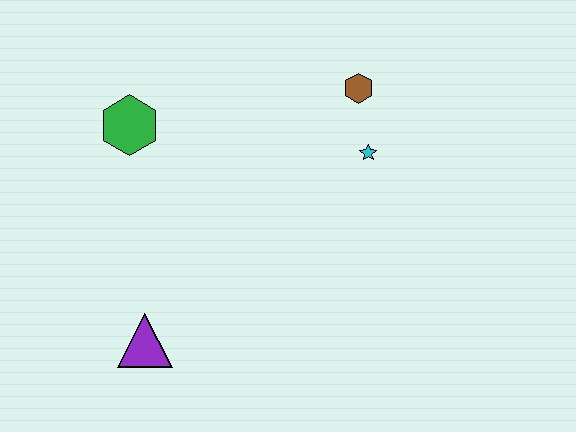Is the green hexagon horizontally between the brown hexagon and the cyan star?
No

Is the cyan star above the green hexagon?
No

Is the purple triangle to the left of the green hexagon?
No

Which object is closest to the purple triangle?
The green hexagon is closest to the purple triangle.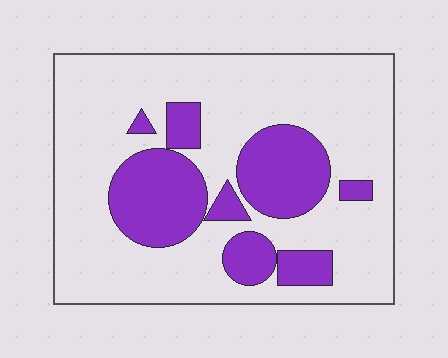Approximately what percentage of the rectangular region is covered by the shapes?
Approximately 25%.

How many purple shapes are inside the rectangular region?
8.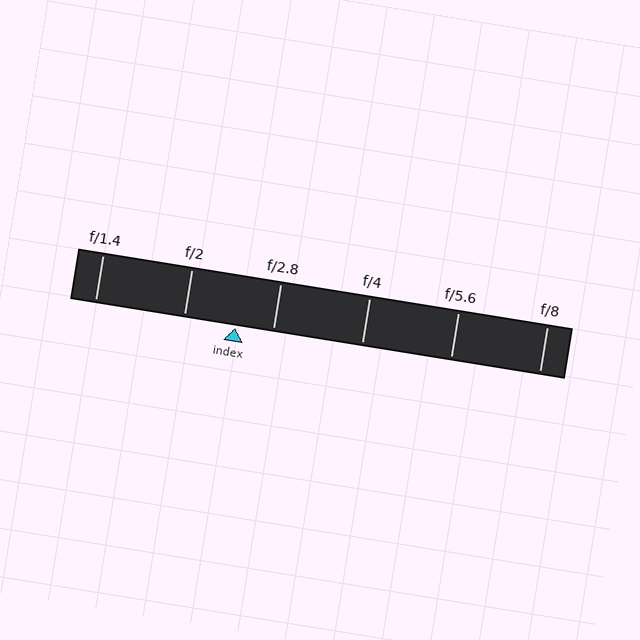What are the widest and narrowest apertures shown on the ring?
The widest aperture shown is f/1.4 and the narrowest is f/8.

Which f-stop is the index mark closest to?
The index mark is closest to f/2.8.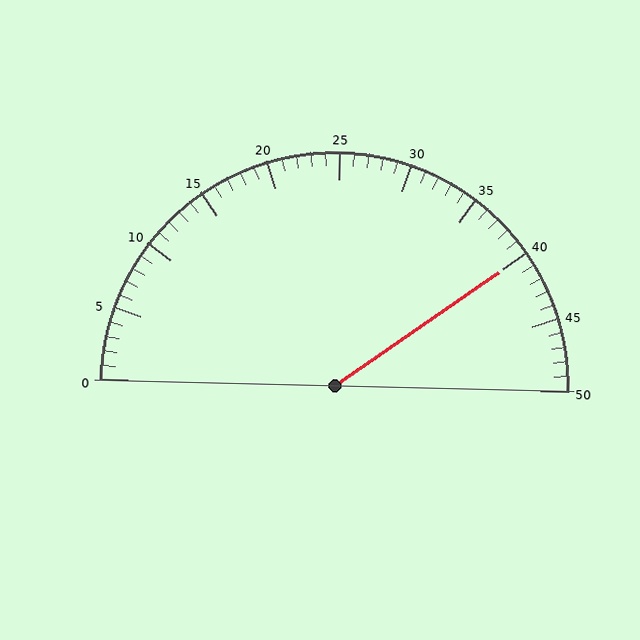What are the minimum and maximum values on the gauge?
The gauge ranges from 0 to 50.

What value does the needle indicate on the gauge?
The needle indicates approximately 40.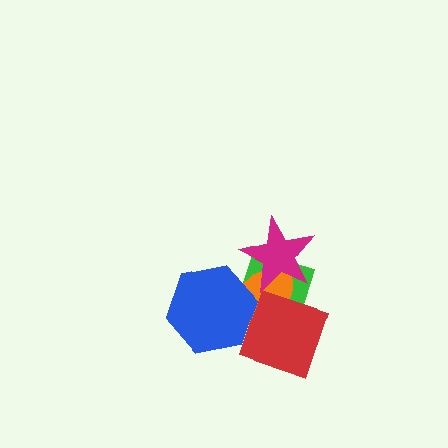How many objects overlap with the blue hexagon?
3 objects overlap with the blue hexagon.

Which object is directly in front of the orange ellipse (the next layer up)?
The magenta star is directly in front of the orange ellipse.